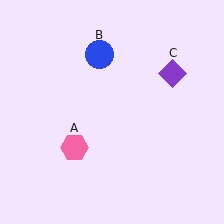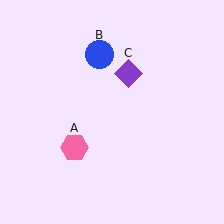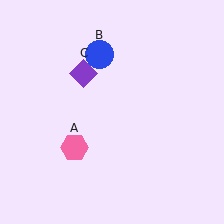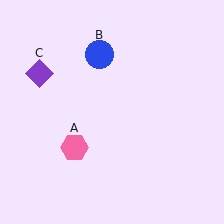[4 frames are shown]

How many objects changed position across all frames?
1 object changed position: purple diamond (object C).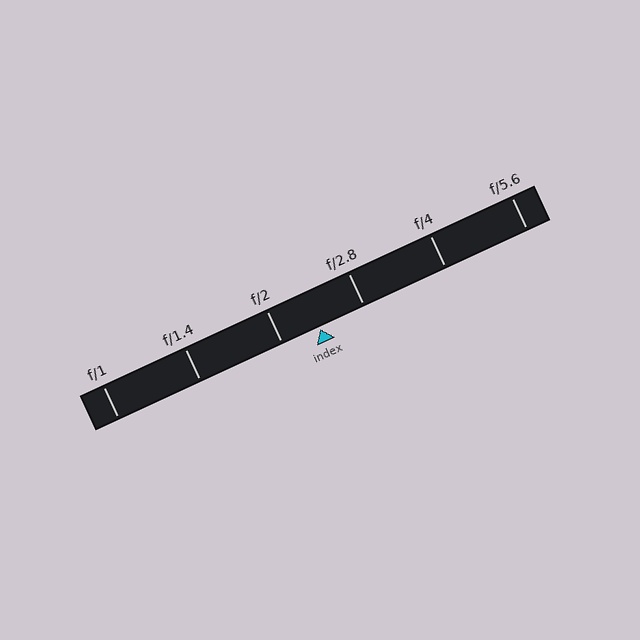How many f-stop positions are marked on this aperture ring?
There are 6 f-stop positions marked.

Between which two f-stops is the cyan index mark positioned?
The index mark is between f/2 and f/2.8.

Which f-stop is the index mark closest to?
The index mark is closest to f/2.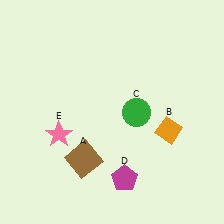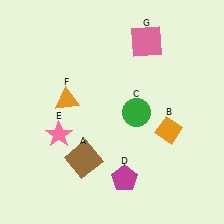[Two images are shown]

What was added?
An orange triangle (F), a pink square (G) were added in Image 2.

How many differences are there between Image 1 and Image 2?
There are 2 differences between the two images.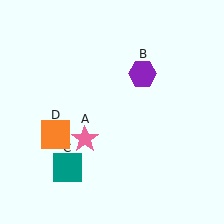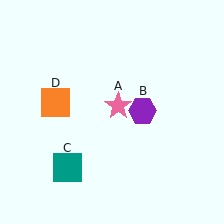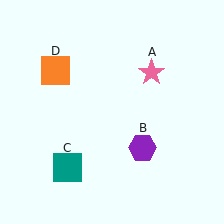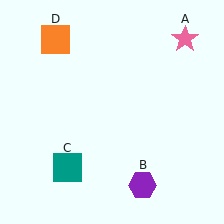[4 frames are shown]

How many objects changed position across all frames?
3 objects changed position: pink star (object A), purple hexagon (object B), orange square (object D).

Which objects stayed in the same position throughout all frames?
Teal square (object C) remained stationary.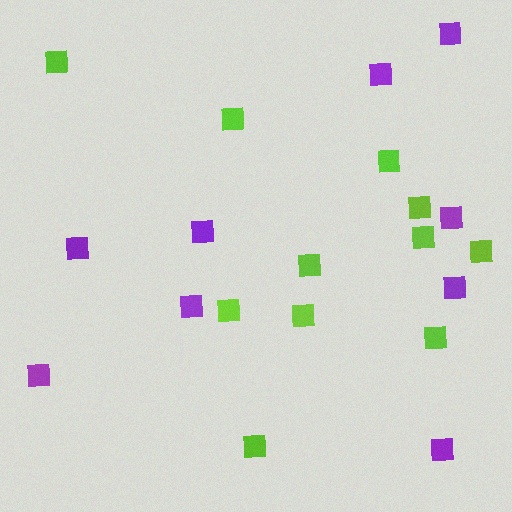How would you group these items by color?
There are 2 groups: one group of lime squares (11) and one group of purple squares (9).